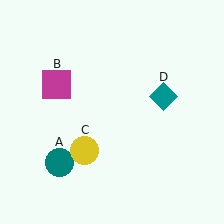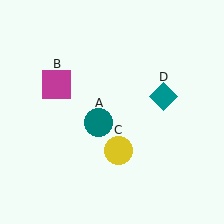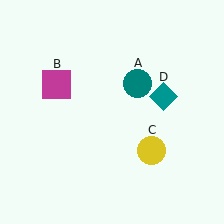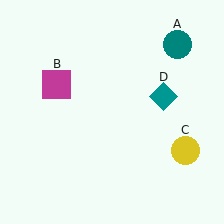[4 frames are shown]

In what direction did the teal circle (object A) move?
The teal circle (object A) moved up and to the right.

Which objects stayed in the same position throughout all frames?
Magenta square (object B) and teal diamond (object D) remained stationary.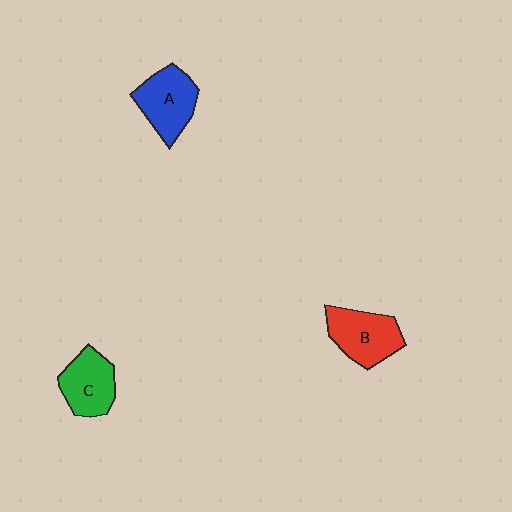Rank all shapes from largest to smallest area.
From largest to smallest: B (red), A (blue), C (green).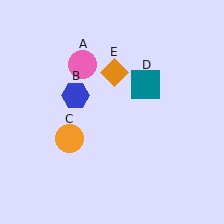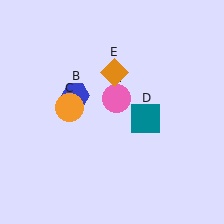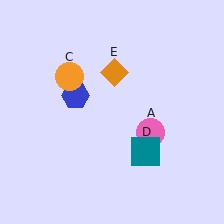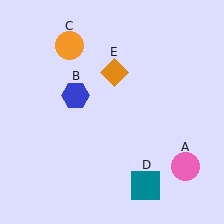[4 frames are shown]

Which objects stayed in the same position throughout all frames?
Blue hexagon (object B) and orange diamond (object E) remained stationary.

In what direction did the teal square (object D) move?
The teal square (object D) moved down.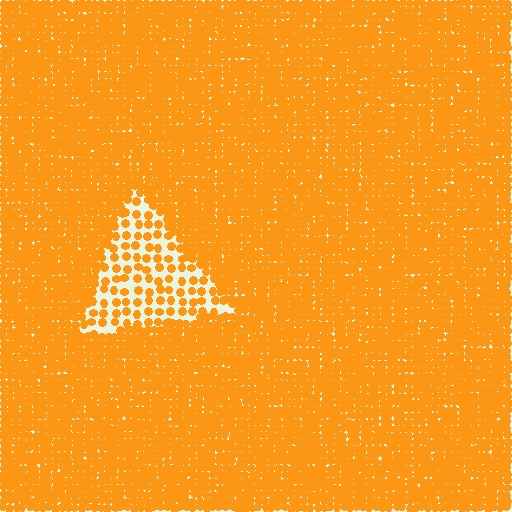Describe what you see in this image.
The image contains small orange elements arranged at two different densities. A triangle-shaped region is visible where the elements are less densely packed than the surrounding area.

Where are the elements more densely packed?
The elements are more densely packed outside the triangle boundary.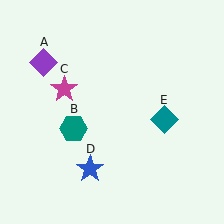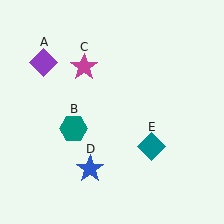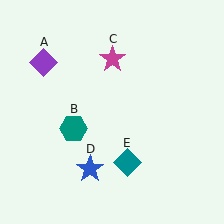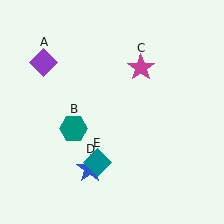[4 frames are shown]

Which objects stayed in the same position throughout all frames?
Purple diamond (object A) and teal hexagon (object B) and blue star (object D) remained stationary.